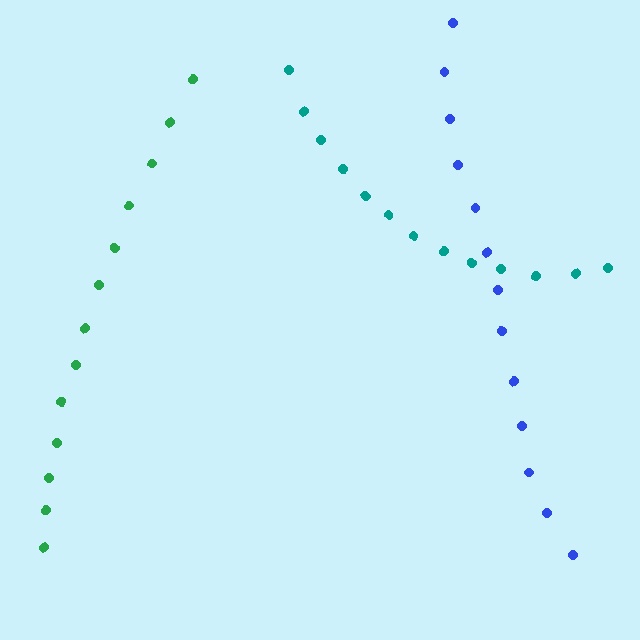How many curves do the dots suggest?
There are 3 distinct paths.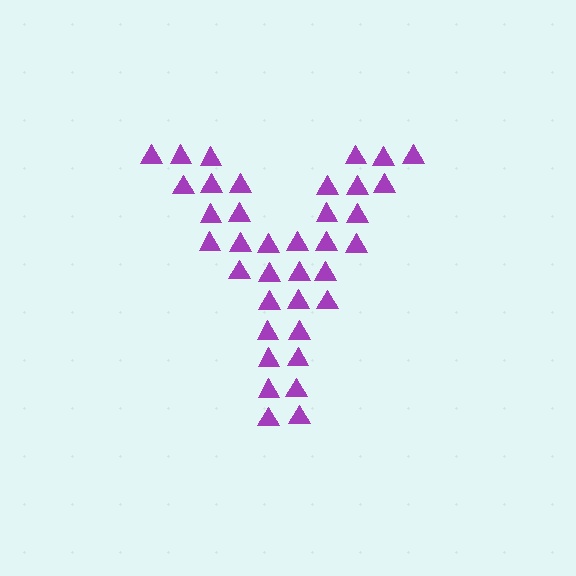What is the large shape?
The large shape is the letter Y.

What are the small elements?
The small elements are triangles.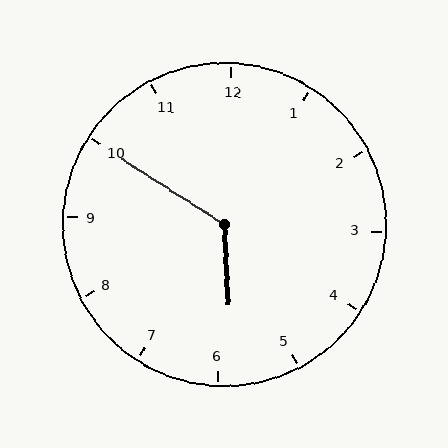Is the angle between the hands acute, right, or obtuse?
It is obtuse.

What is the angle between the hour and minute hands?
Approximately 125 degrees.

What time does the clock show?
5:50.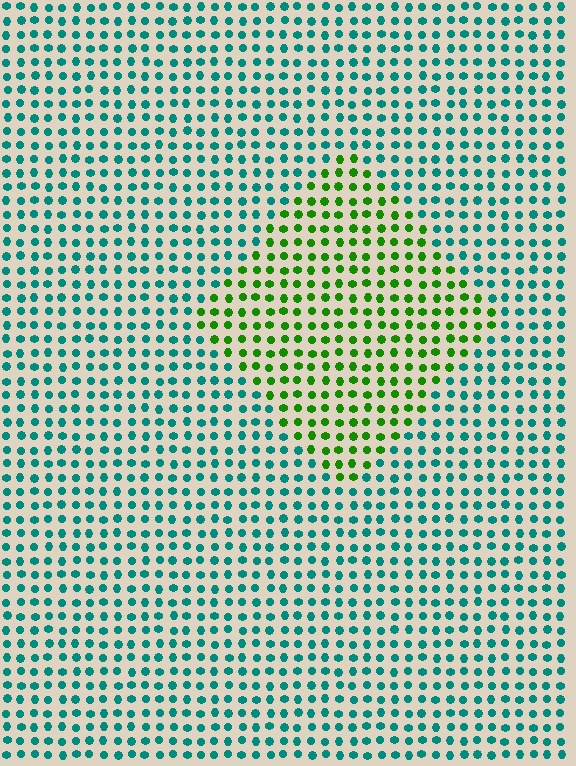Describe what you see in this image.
The image is filled with small teal elements in a uniform arrangement. A diamond-shaped region is visible where the elements are tinted to a slightly different hue, forming a subtle color boundary.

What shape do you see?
I see a diamond.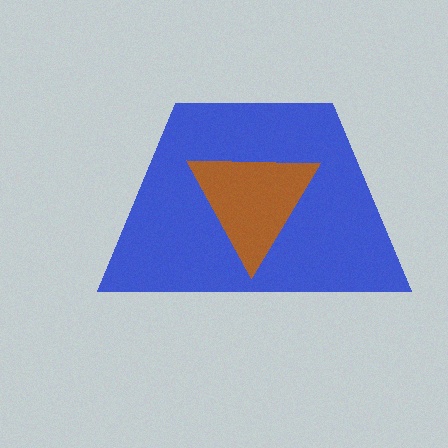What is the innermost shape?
The brown triangle.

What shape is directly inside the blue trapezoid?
The brown triangle.